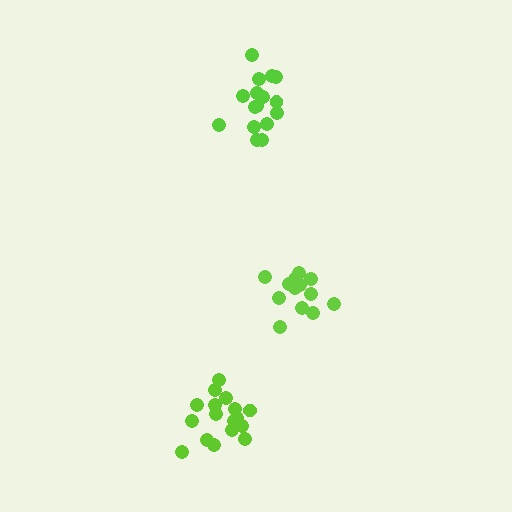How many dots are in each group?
Group 1: 17 dots, Group 2: 16 dots, Group 3: 13 dots (46 total).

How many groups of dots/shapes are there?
There are 3 groups.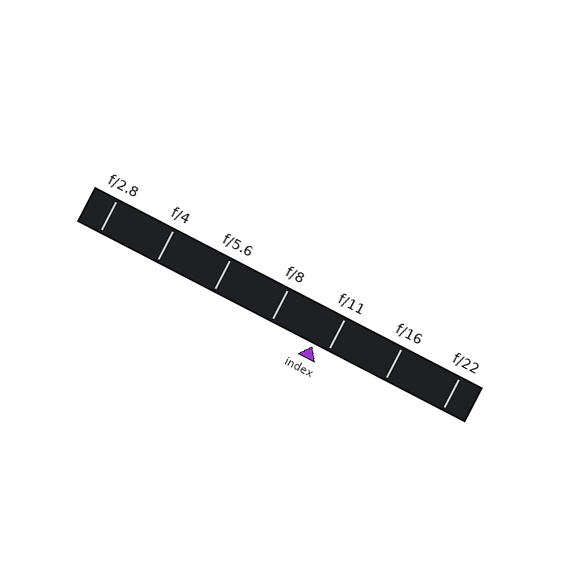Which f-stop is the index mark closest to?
The index mark is closest to f/11.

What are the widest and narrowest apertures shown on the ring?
The widest aperture shown is f/2.8 and the narrowest is f/22.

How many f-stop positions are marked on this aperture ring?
There are 7 f-stop positions marked.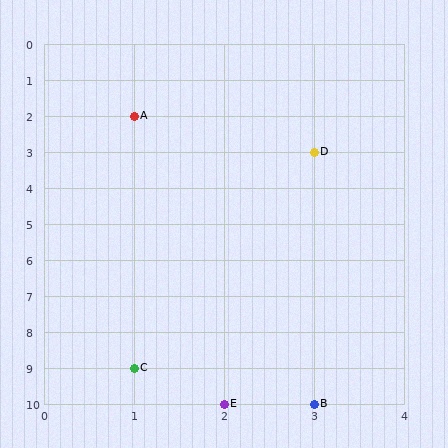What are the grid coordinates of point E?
Point E is at grid coordinates (2, 10).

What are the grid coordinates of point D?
Point D is at grid coordinates (3, 3).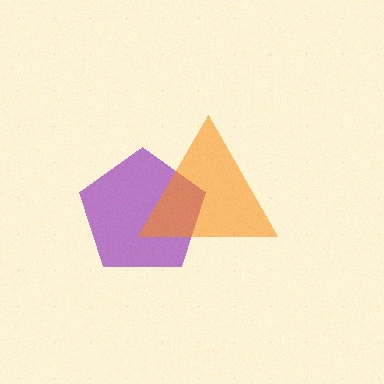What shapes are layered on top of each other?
The layered shapes are: a purple pentagon, an orange triangle.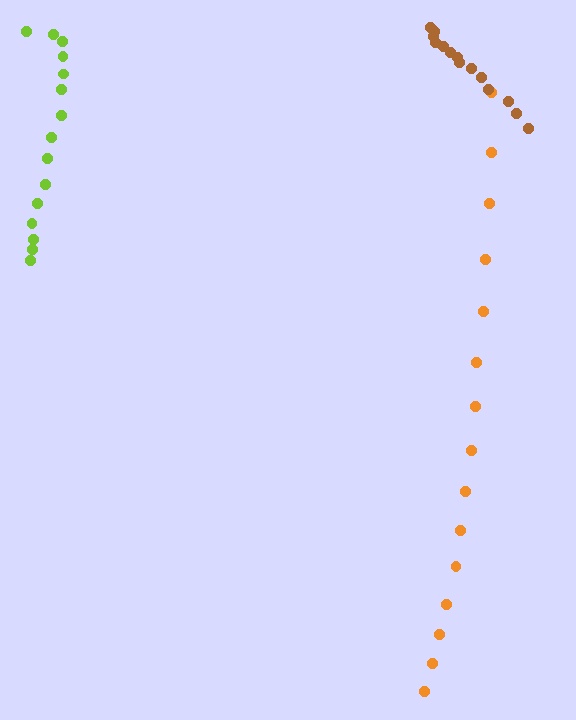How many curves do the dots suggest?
There are 3 distinct paths.